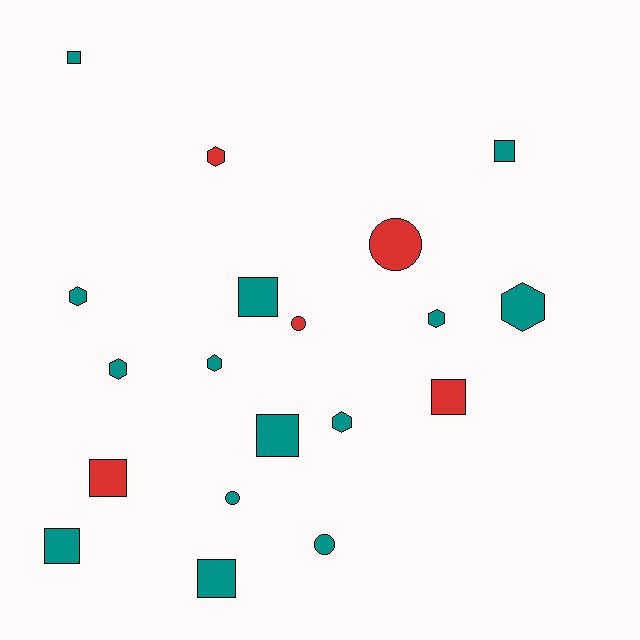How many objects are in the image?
There are 19 objects.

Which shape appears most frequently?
Square, with 8 objects.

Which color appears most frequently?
Teal, with 14 objects.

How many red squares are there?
There are 2 red squares.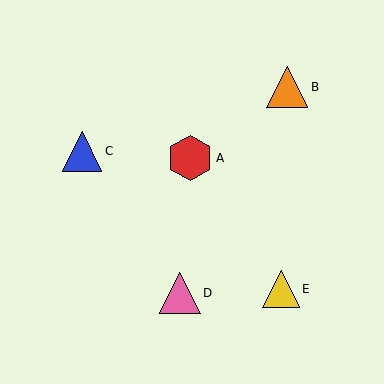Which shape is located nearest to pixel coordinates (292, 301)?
The yellow triangle (labeled E) at (281, 289) is nearest to that location.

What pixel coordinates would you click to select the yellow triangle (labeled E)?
Click at (281, 289) to select the yellow triangle E.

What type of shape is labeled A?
Shape A is a red hexagon.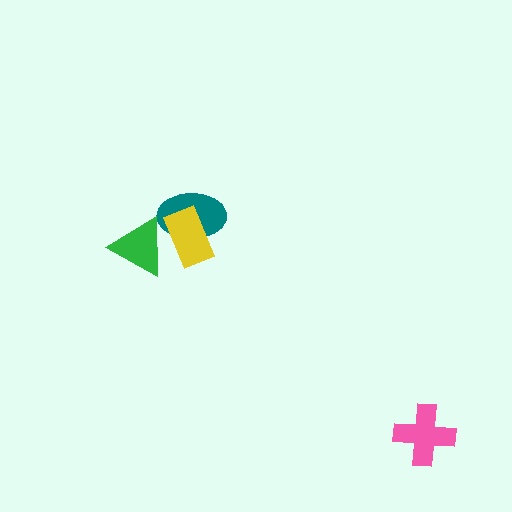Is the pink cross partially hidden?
No, no other shape covers it.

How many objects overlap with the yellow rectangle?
2 objects overlap with the yellow rectangle.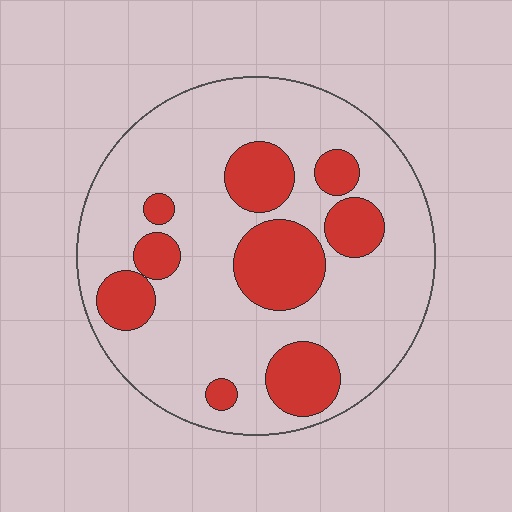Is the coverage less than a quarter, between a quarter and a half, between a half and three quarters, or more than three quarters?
Between a quarter and a half.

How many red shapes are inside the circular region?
9.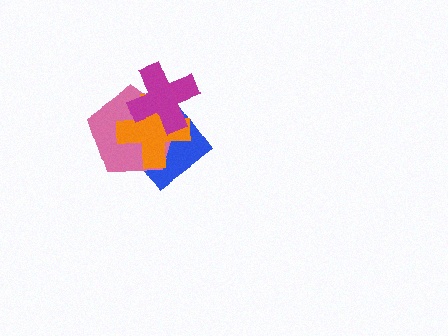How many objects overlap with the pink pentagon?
3 objects overlap with the pink pentagon.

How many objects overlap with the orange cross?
3 objects overlap with the orange cross.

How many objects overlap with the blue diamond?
3 objects overlap with the blue diamond.